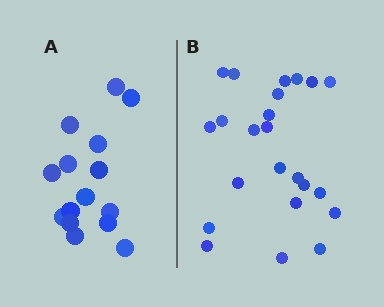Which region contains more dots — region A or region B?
Region B (the right region) has more dots.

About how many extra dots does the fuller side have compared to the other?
Region B has roughly 8 or so more dots than region A.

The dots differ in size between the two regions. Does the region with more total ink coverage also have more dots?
No. Region A has more total ink coverage because its dots are larger, but region B actually contains more individual dots. Total area can be misleading — the number of items is what matters here.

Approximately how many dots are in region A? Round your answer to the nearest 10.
About 20 dots. (The exact count is 15, which rounds to 20.)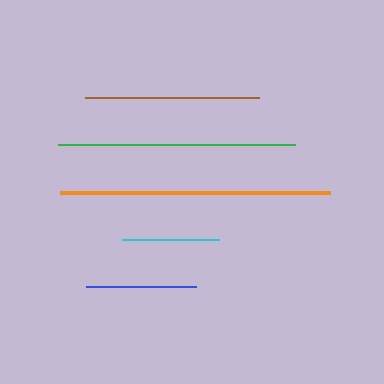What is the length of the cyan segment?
The cyan segment is approximately 97 pixels long.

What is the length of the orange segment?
The orange segment is approximately 270 pixels long.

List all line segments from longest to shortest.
From longest to shortest: orange, green, brown, blue, cyan.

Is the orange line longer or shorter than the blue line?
The orange line is longer than the blue line.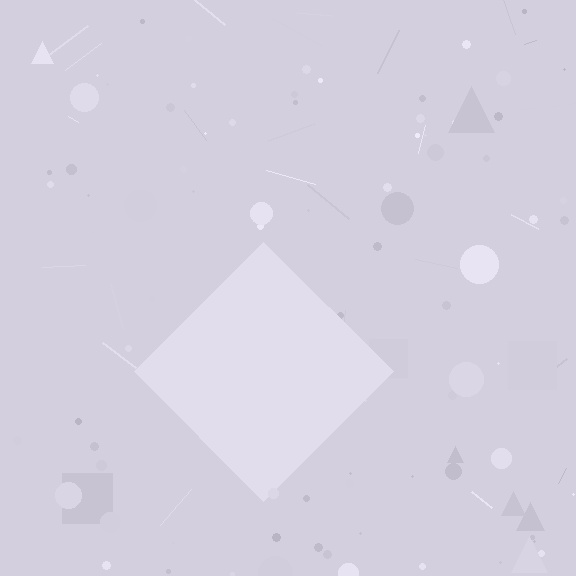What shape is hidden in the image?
A diamond is hidden in the image.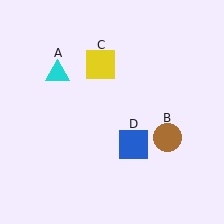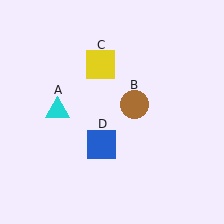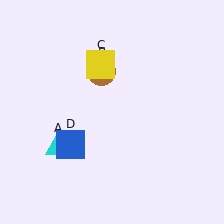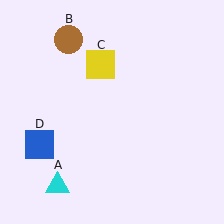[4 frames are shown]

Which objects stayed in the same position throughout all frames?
Yellow square (object C) remained stationary.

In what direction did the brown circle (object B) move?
The brown circle (object B) moved up and to the left.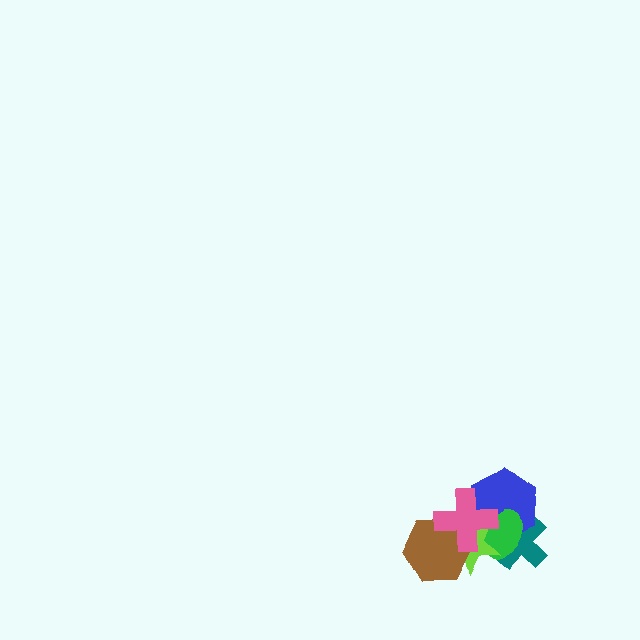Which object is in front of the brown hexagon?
The pink cross is in front of the brown hexagon.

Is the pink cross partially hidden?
No, no other shape covers it.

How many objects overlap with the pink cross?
4 objects overlap with the pink cross.